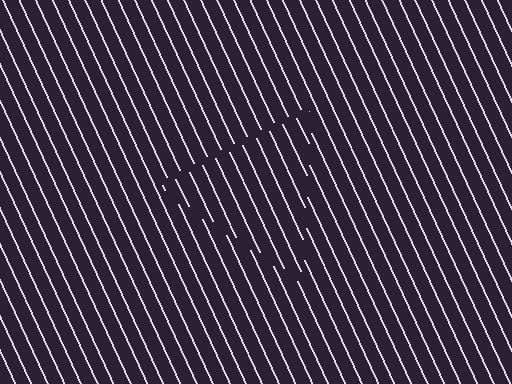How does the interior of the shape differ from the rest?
The interior of the shape contains the same grating, shifted by half a period — the contour is defined by the phase discontinuity where line-ends from the inner and outer gratings abut.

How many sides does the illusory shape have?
3 sides — the line-ends trace a triangle.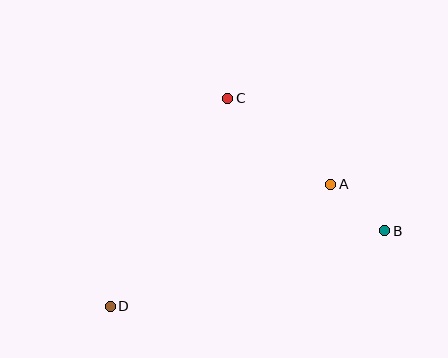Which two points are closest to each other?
Points A and B are closest to each other.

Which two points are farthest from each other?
Points B and D are farthest from each other.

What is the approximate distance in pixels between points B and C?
The distance between B and C is approximately 206 pixels.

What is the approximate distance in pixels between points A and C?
The distance between A and C is approximately 134 pixels.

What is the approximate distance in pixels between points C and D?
The distance between C and D is approximately 239 pixels.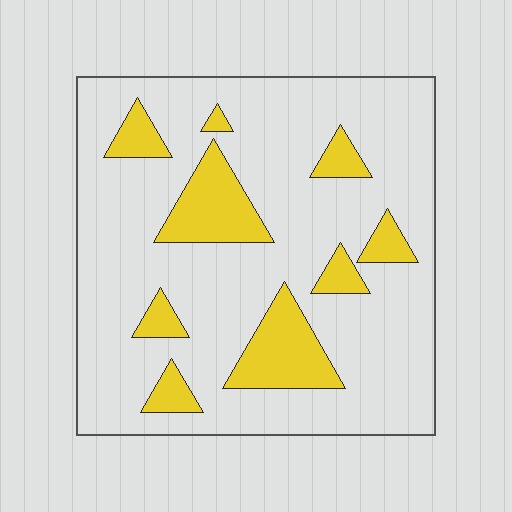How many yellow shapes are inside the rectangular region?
9.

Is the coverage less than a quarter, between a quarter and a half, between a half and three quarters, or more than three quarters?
Less than a quarter.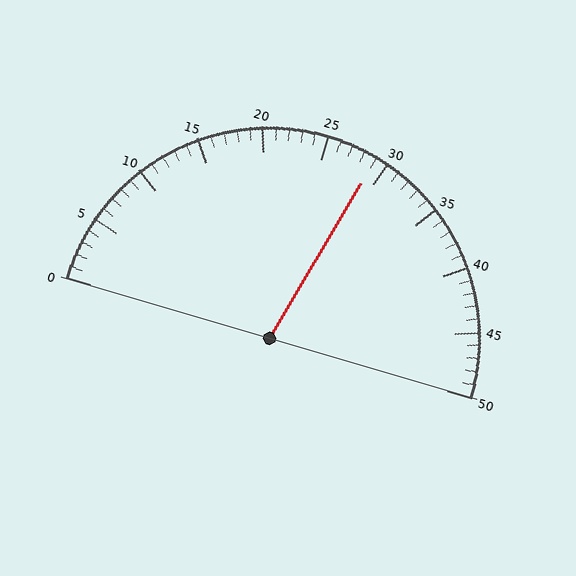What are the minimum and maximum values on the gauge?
The gauge ranges from 0 to 50.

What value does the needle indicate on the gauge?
The needle indicates approximately 29.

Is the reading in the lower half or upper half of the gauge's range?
The reading is in the upper half of the range (0 to 50).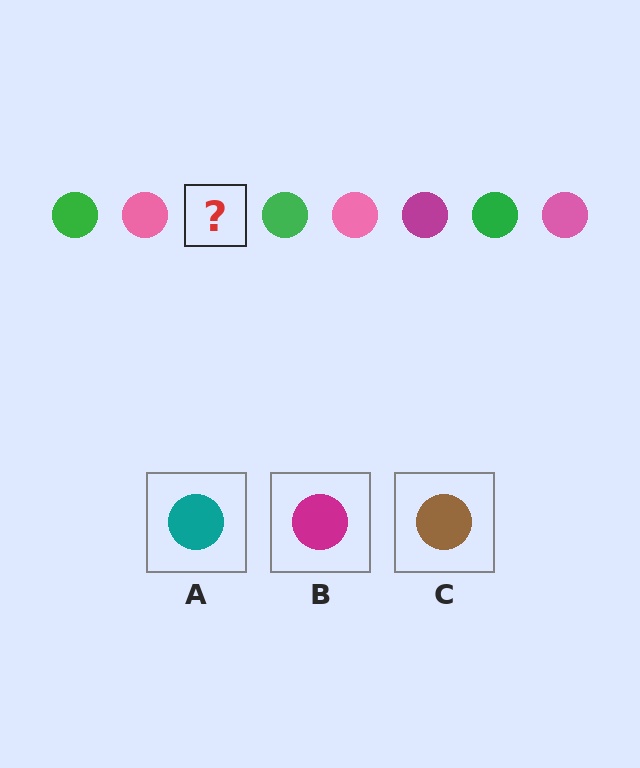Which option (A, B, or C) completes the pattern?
B.